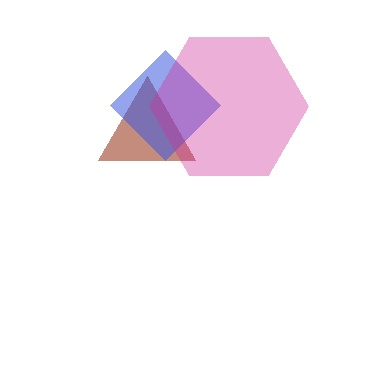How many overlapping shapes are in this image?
There are 3 overlapping shapes in the image.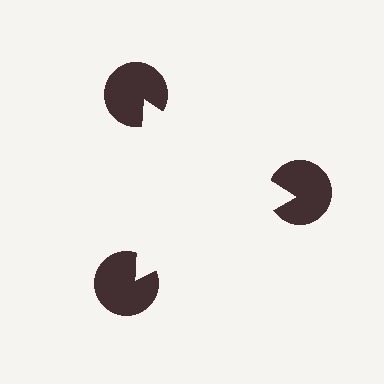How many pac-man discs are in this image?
There are 3 — one at each vertex of the illusory triangle.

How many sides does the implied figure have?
3 sides.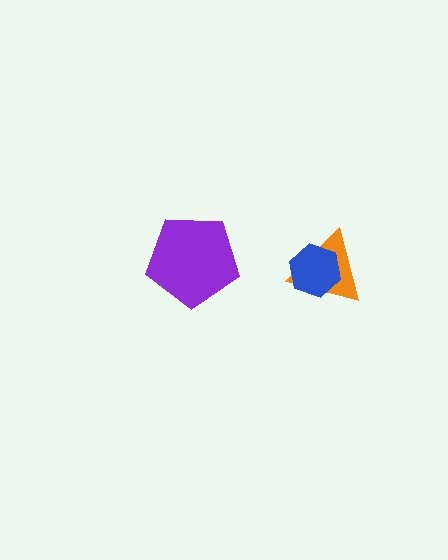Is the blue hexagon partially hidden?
No, no other shape covers it.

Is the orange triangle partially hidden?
Yes, it is partially covered by another shape.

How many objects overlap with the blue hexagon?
1 object overlaps with the blue hexagon.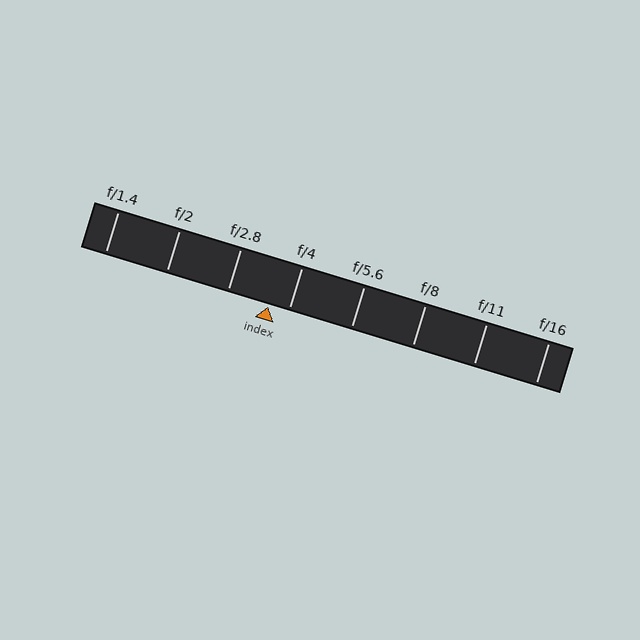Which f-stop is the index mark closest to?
The index mark is closest to f/4.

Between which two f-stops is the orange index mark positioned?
The index mark is between f/2.8 and f/4.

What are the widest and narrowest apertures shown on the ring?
The widest aperture shown is f/1.4 and the narrowest is f/16.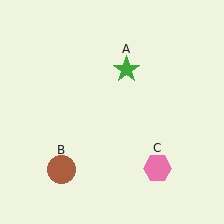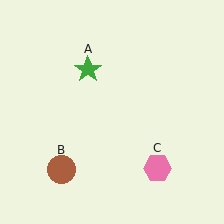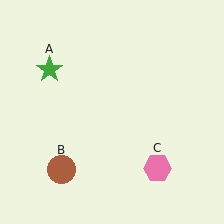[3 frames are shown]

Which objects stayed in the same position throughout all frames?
Brown circle (object B) and pink hexagon (object C) remained stationary.